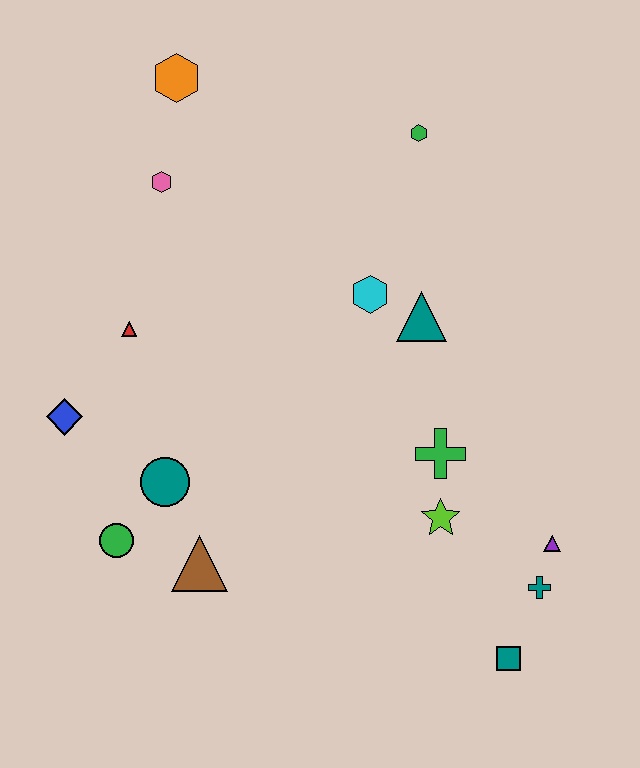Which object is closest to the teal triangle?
The cyan hexagon is closest to the teal triangle.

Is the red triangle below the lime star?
No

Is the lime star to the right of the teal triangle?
Yes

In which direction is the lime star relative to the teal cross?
The lime star is to the left of the teal cross.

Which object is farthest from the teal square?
The orange hexagon is farthest from the teal square.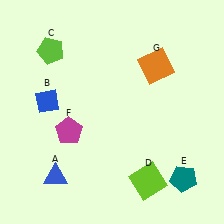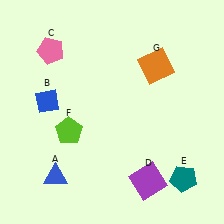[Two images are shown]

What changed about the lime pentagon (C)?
In Image 1, C is lime. In Image 2, it changed to pink.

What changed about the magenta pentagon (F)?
In Image 1, F is magenta. In Image 2, it changed to lime.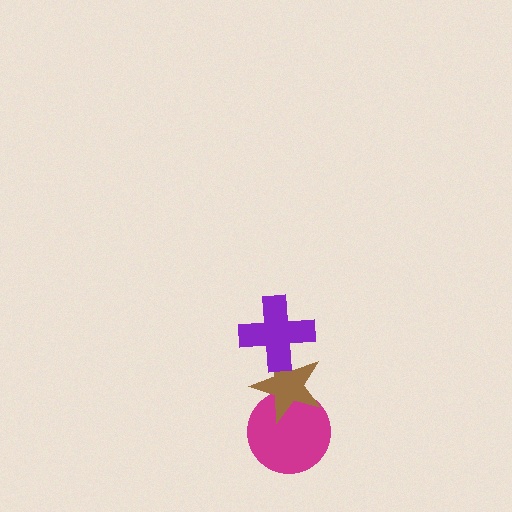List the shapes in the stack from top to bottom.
From top to bottom: the purple cross, the brown star, the magenta circle.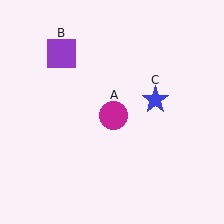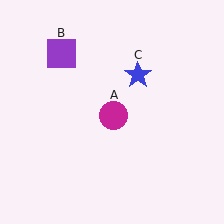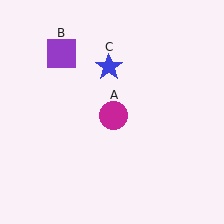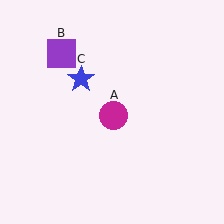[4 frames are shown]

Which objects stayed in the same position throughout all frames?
Magenta circle (object A) and purple square (object B) remained stationary.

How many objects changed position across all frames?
1 object changed position: blue star (object C).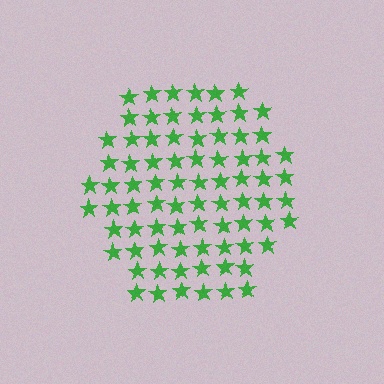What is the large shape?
The large shape is a hexagon.